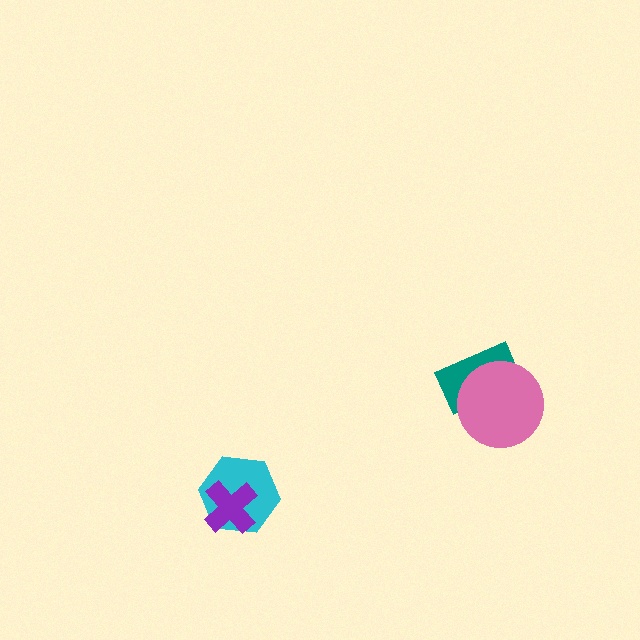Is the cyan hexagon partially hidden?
Yes, it is partially covered by another shape.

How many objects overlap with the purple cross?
1 object overlaps with the purple cross.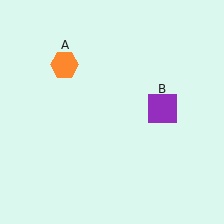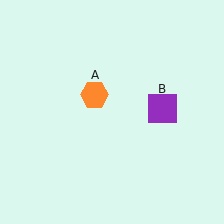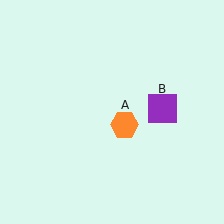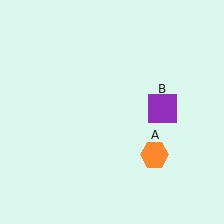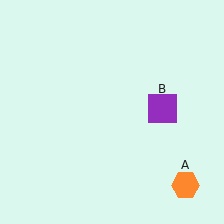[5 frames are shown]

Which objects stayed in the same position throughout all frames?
Purple square (object B) remained stationary.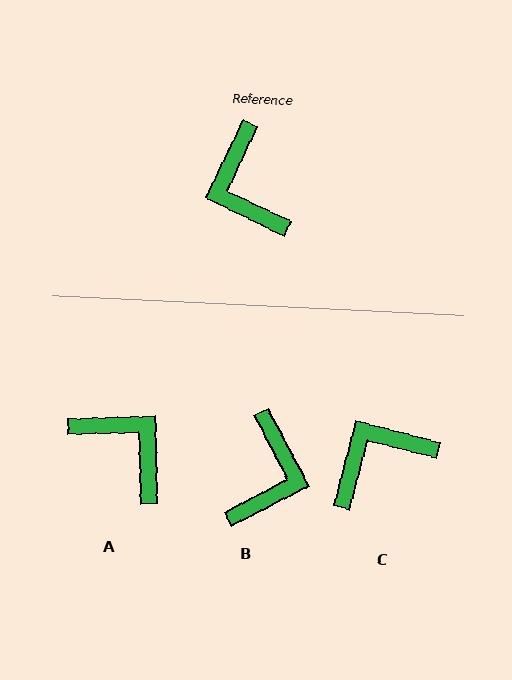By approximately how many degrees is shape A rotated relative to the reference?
Approximately 153 degrees clockwise.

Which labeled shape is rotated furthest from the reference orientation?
A, about 153 degrees away.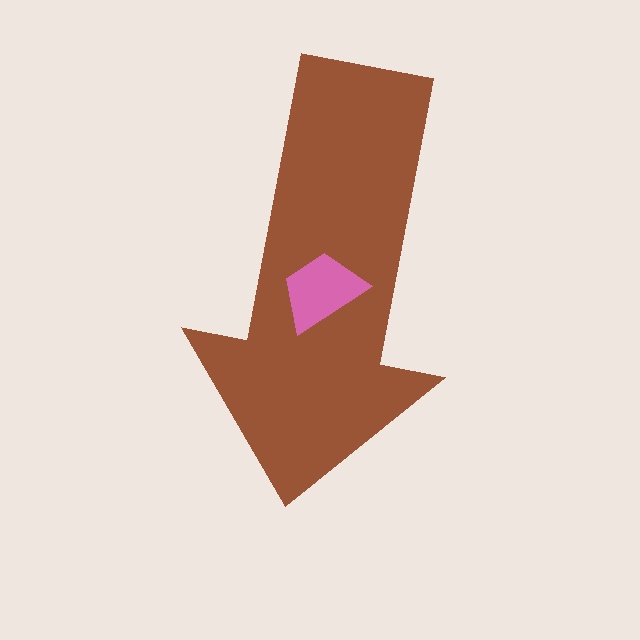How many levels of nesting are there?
2.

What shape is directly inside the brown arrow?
The pink trapezoid.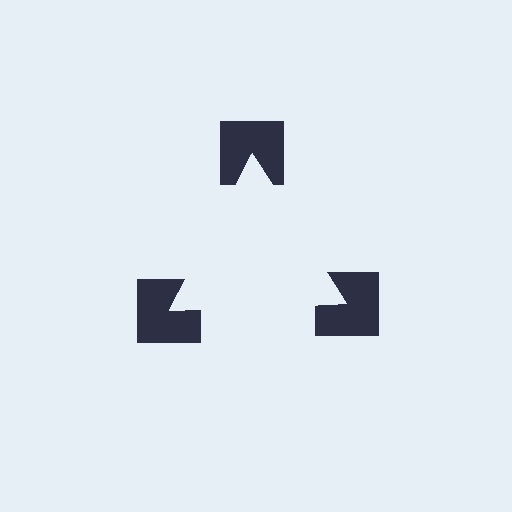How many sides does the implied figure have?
3 sides.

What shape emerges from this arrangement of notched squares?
An illusory triangle — its edges are inferred from the aligned wedge cuts in the notched squares, not physically drawn.